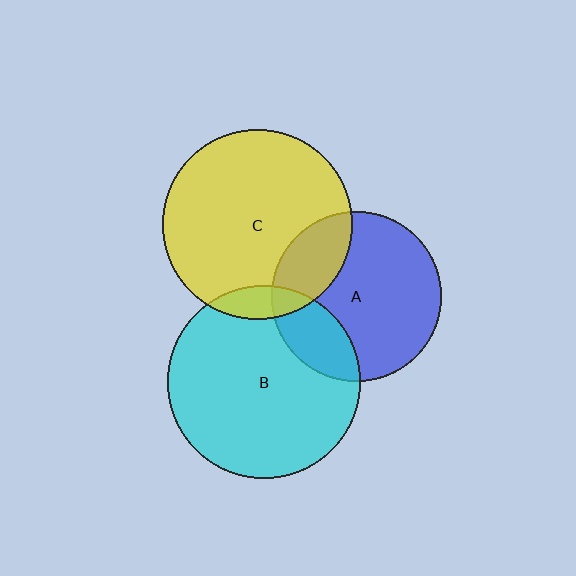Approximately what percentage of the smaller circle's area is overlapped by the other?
Approximately 10%.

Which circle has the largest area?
Circle B (cyan).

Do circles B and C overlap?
Yes.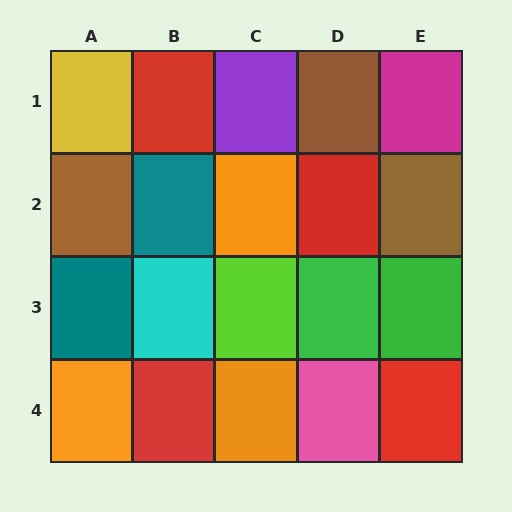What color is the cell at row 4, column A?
Orange.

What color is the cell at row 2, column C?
Orange.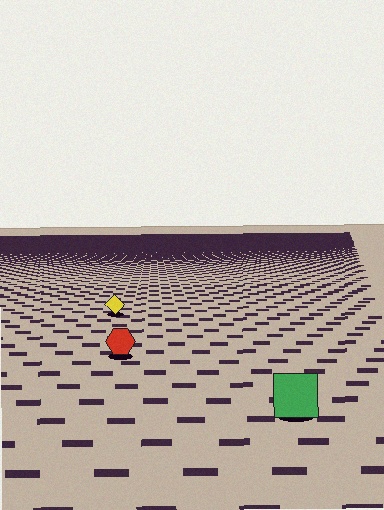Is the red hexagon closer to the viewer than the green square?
No. The green square is closer — you can tell from the texture gradient: the ground texture is coarser near it.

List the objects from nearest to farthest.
From nearest to farthest: the green square, the red hexagon, the yellow diamond.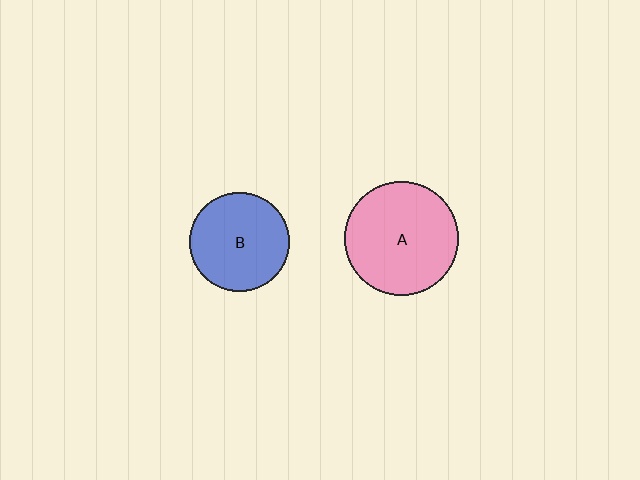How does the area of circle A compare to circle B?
Approximately 1.3 times.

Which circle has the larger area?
Circle A (pink).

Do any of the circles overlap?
No, none of the circles overlap.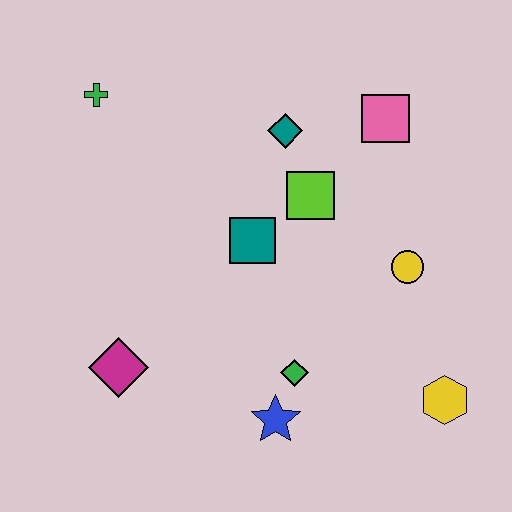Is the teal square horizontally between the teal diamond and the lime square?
No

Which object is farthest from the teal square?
The yellow hexagon is farthest from the teal square.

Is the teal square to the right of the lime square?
No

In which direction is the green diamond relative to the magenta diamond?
The green diamond is to the right of the magenta diamond.